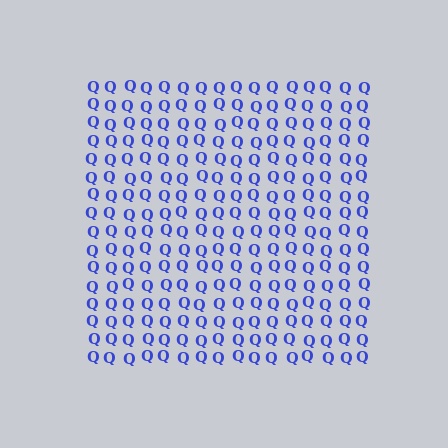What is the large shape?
The large shape is a square.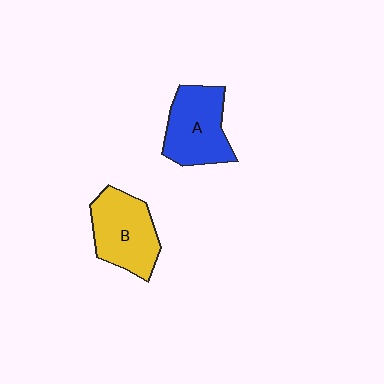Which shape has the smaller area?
Shape A (blue).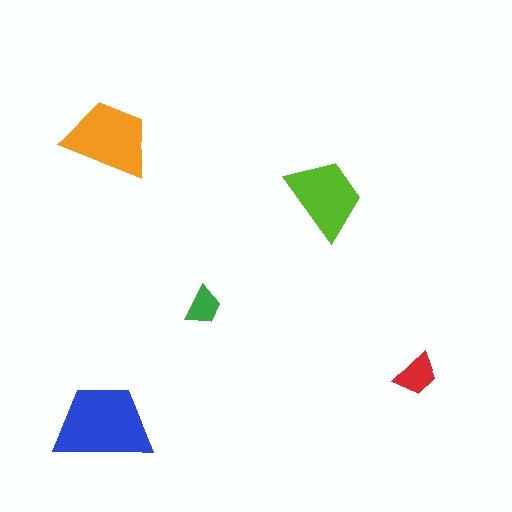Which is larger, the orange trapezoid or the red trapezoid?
The orange one.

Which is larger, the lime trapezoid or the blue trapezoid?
The blue one.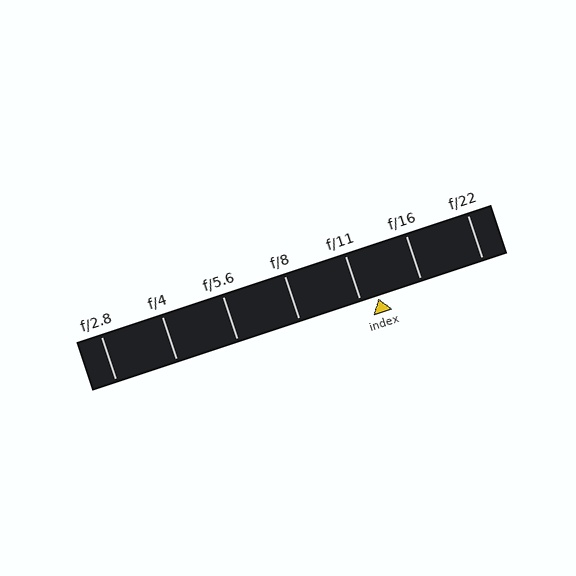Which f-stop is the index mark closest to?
The index mark is closest to f/11.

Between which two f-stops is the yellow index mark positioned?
The index mark is between f/11 and f/16.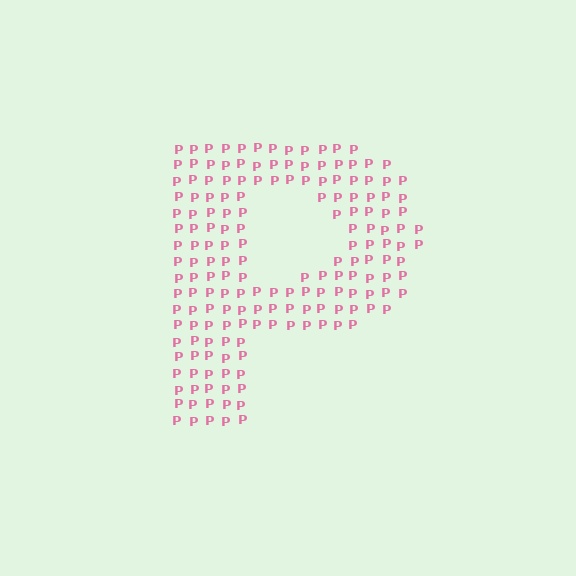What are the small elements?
The small elements are letter P's.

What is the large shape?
The large shape is the letter P.